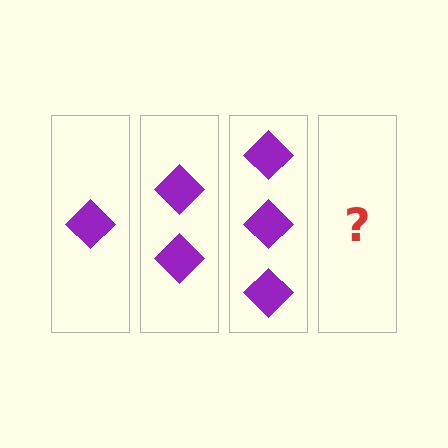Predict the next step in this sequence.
The next step is 4 diamonds.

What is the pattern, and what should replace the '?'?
The pattern is that each step adds one more diamond. The '?' should be 4 diamonds.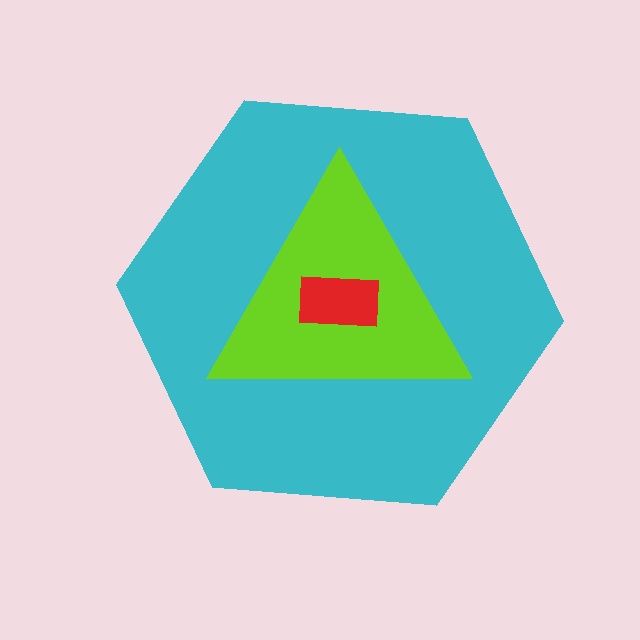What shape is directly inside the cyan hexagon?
The lime triangle.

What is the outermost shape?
The cyan hexagon.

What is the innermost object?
The red rectangle.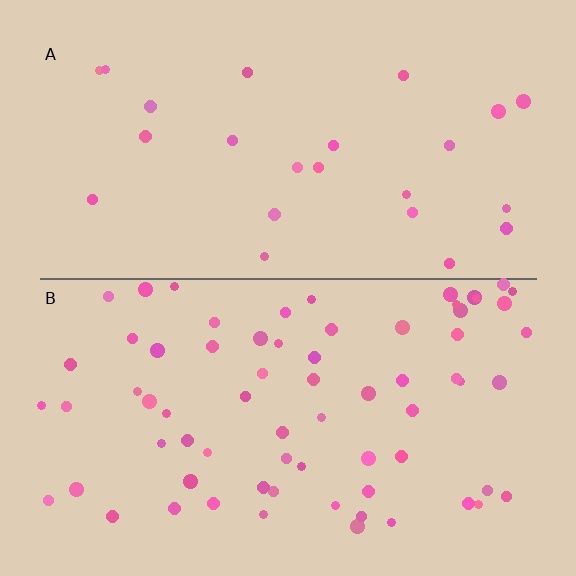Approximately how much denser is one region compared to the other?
Approximately 2.9× — region B over region A.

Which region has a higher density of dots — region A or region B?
B (the bottom).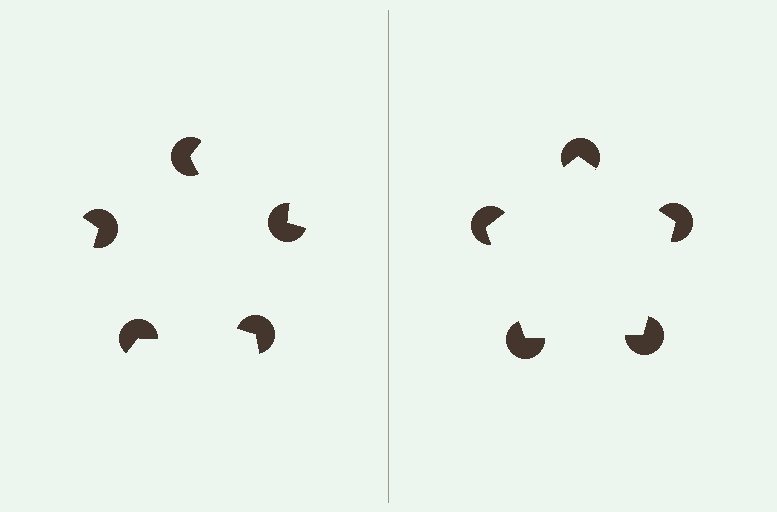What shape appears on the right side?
An illusory pentagon.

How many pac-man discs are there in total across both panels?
10 — 5 on each side.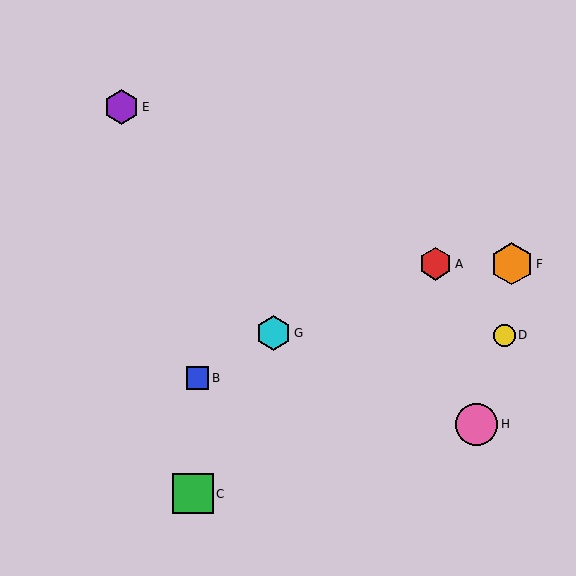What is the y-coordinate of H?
Object H is at y≈424.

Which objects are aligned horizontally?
Objects A, F are aligned horizontally.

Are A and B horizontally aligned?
No, A is at y≈264 and B is at y≈378.